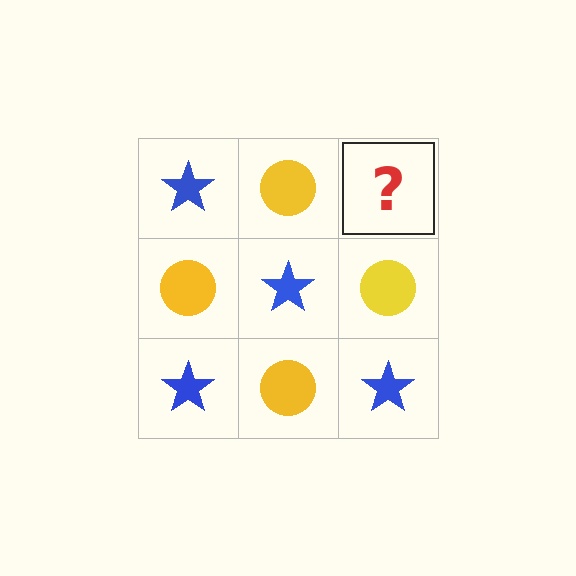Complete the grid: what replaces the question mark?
The question mark should be replaced with a blue star.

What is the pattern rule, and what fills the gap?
The rule is that it alternates blue star and yellow circle in a checkerboard pattern. The gap should be filled with a blue star.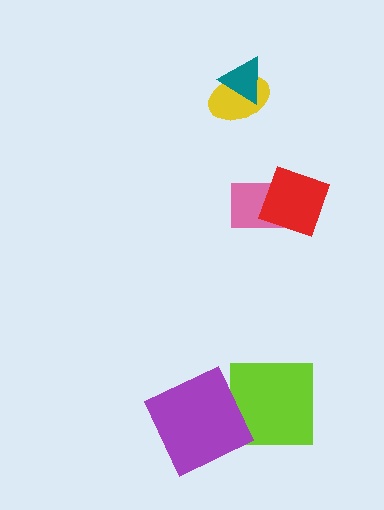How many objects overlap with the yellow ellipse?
1 object overlaps with the yellow ellipse.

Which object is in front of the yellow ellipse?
The teal triangle is in front of the yellow ellipse.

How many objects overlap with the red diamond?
1 object overlaps with the red diamond.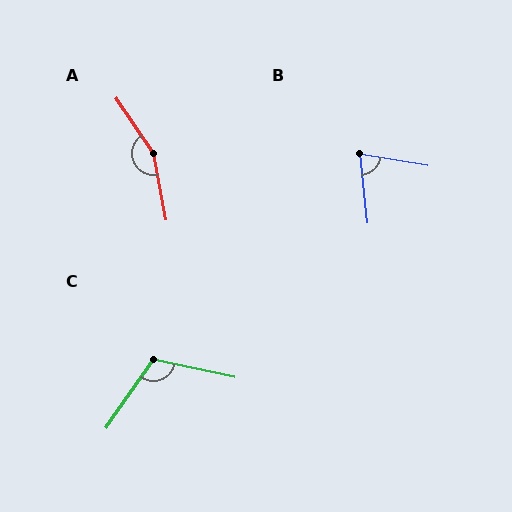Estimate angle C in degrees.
Approximately 113 degrees.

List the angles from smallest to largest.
B (74°), C (113°), A (157°).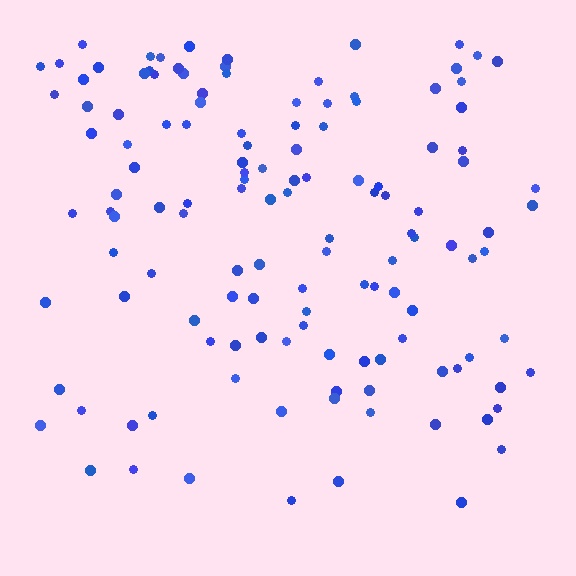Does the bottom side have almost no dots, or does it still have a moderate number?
Still a moderate number, just noticeably fewer than the top.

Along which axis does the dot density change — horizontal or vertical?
Vertical.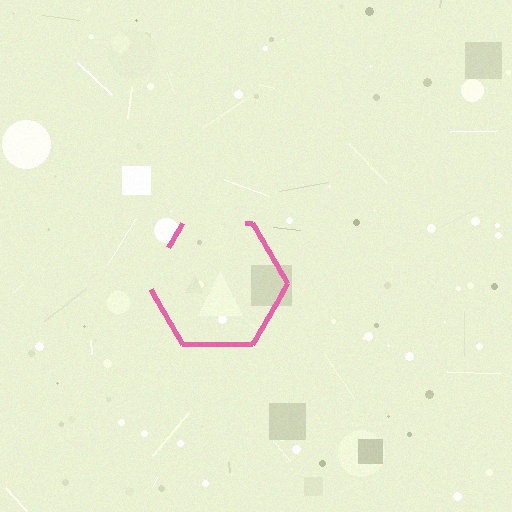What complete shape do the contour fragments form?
The contour fragments form a hexagon.